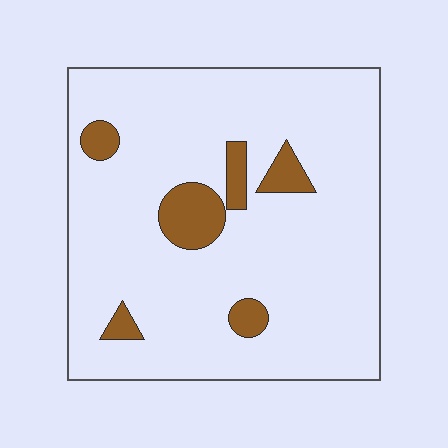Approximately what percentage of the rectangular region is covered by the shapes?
Approximately 10%.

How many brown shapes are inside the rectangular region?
6.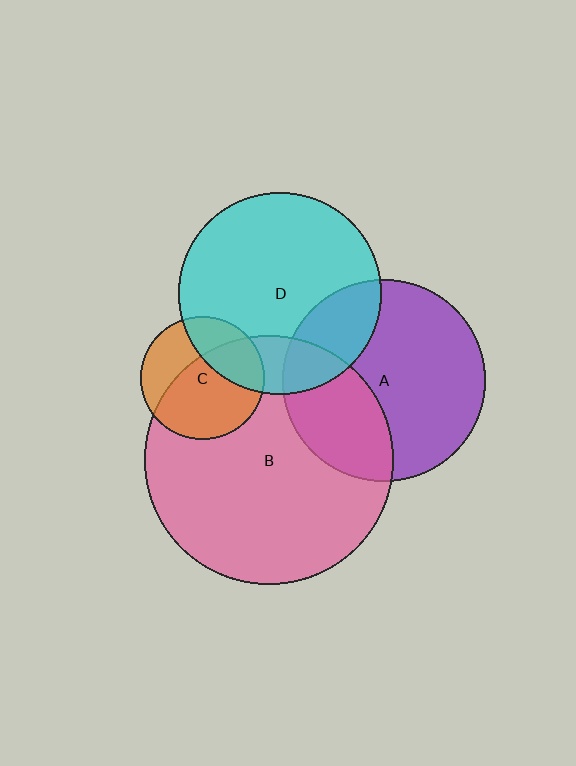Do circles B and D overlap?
Yes.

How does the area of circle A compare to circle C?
Approximately 2.7 times.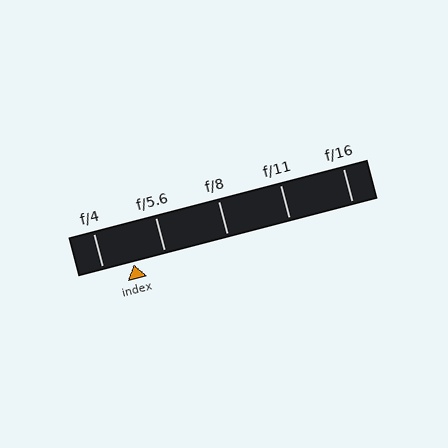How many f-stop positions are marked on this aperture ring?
There are 5 f-stop positions marked.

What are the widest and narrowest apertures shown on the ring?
The widest aperture shown is f/4 and the narrowest is f/16.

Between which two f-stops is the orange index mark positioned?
The index mark is between f/4 and f/5.6.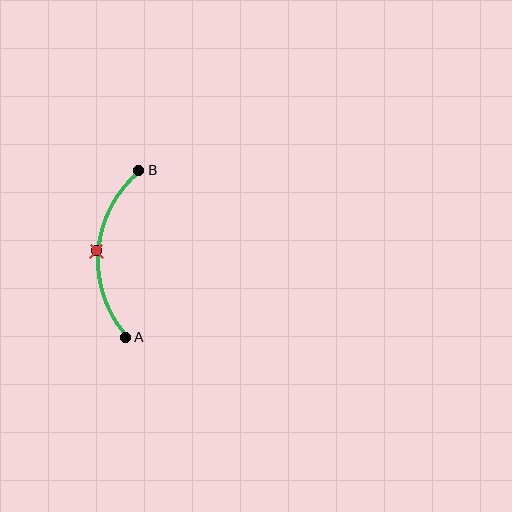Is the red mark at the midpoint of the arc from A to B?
Yes. The red mark lies on the arc at equal arc-length from both A and B — it is the arc midpoint.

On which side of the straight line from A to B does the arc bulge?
The arc bulges to the left of the straight line connecting A and B.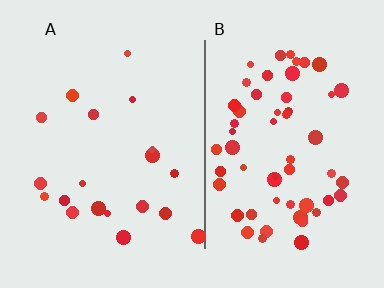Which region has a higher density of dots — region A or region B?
B (the right).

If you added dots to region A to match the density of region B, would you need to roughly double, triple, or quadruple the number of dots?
Approximately triple.